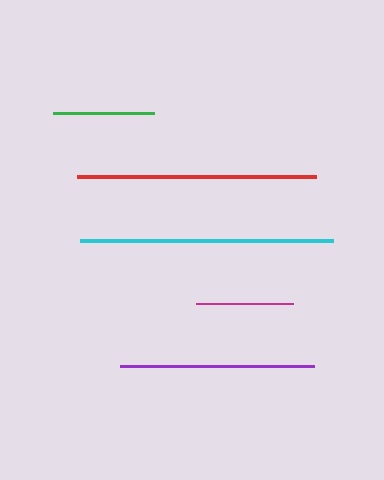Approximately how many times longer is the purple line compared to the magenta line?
The purple line is approximately 2.0 times the length of the magenta line.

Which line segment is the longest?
The cyan line is the longest at approximately 253 pixels.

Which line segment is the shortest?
The magenta line is the shortest at approximately 97 pixels.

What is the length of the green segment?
The green segment is approximately 101 pixels long.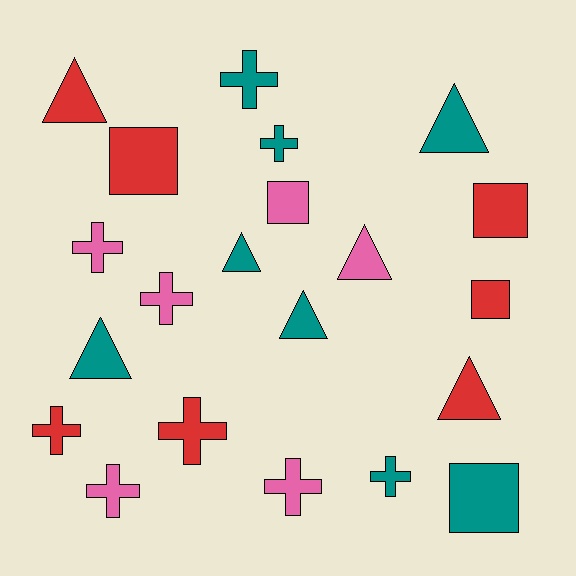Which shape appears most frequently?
Cross, with 9 objects.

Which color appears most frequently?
Teal, with 8 objects.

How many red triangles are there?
There are 2 red triangles.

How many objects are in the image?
There are 21 objects.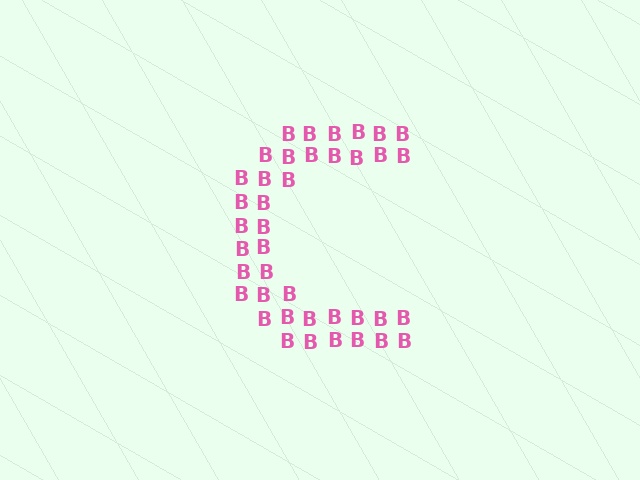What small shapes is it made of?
It is made of small letter B's.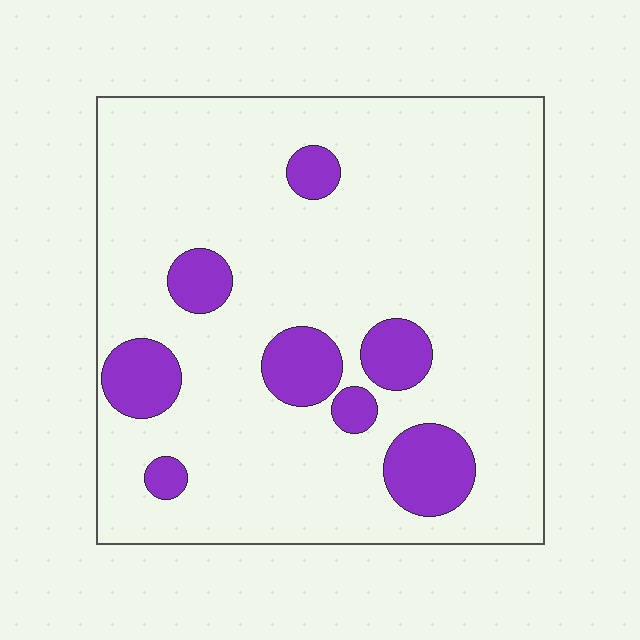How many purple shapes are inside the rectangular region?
8.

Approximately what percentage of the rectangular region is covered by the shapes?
Approximately 15%.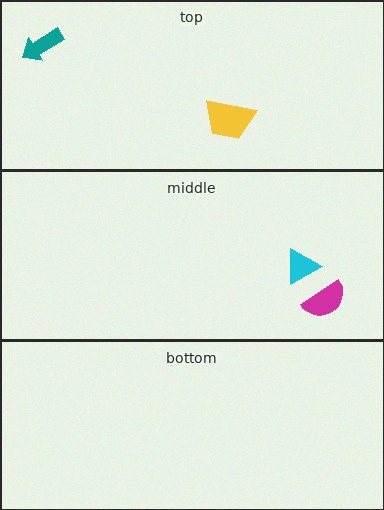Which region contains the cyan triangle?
The middle region.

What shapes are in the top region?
The yellow trapezoid, the teal arrow.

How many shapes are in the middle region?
2.